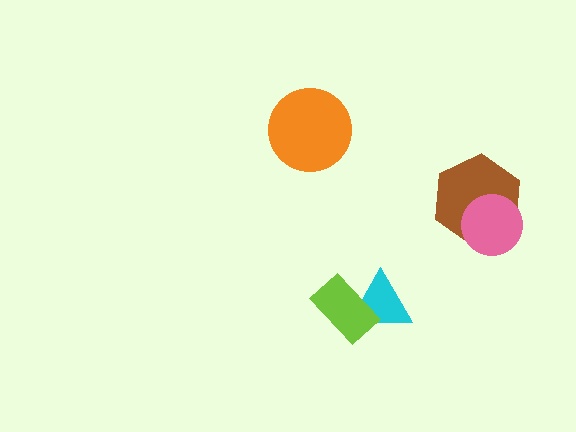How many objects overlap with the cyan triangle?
1 object overlaps with the cyan triangle.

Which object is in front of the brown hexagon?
The pink circle is in front of the brown hexagon.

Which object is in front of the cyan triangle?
The lime rectangle is in front of the cyan triangle.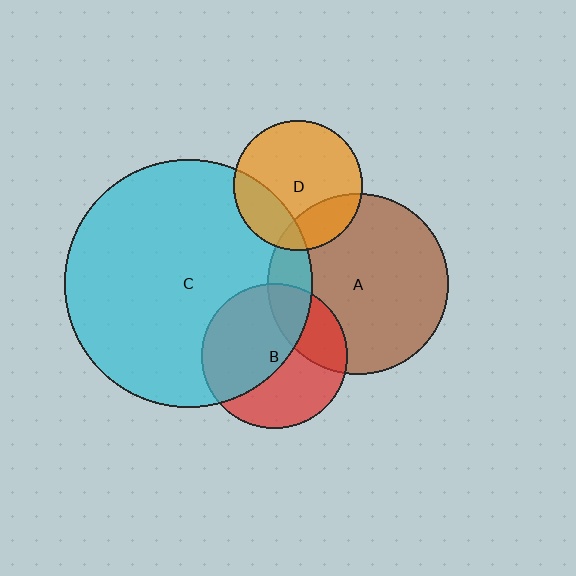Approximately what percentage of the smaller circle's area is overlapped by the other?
Approximately 55%.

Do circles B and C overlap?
Yes.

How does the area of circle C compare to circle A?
Approximately 1.9 times.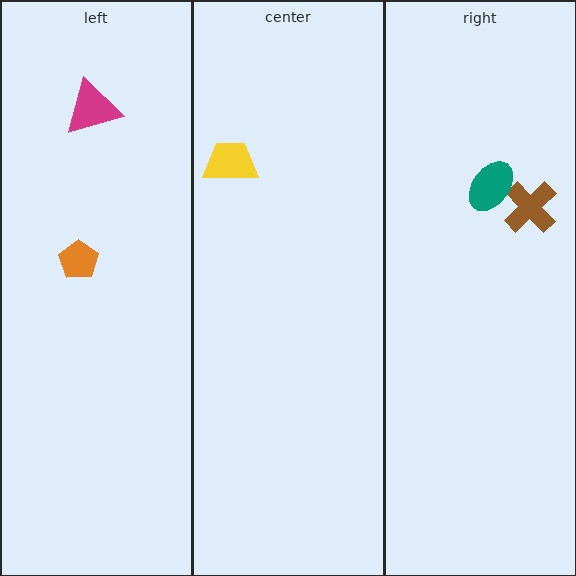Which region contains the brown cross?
The right region.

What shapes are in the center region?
The yellow trapezoid.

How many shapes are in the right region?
2.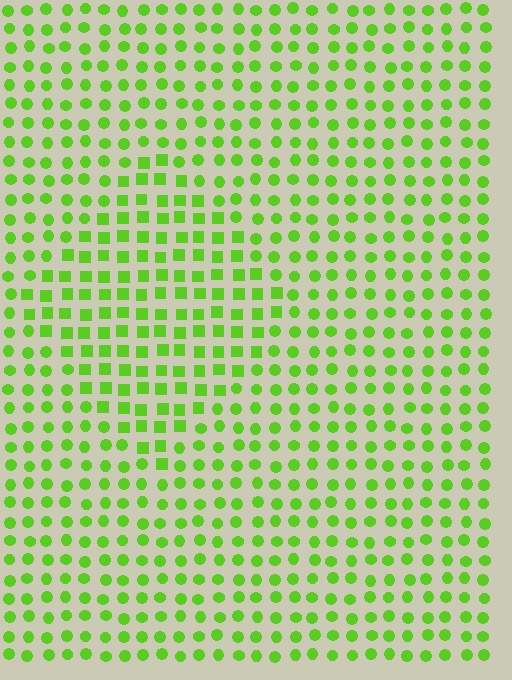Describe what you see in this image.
The image is filled with small lime elements arranged in a uniform grid. A diamond-shaped region contains squares, while the surrounding area contains circles. The boundary is defined purely by the change in element shape.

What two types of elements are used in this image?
The image uses squares inside the diamond region and circles outside it.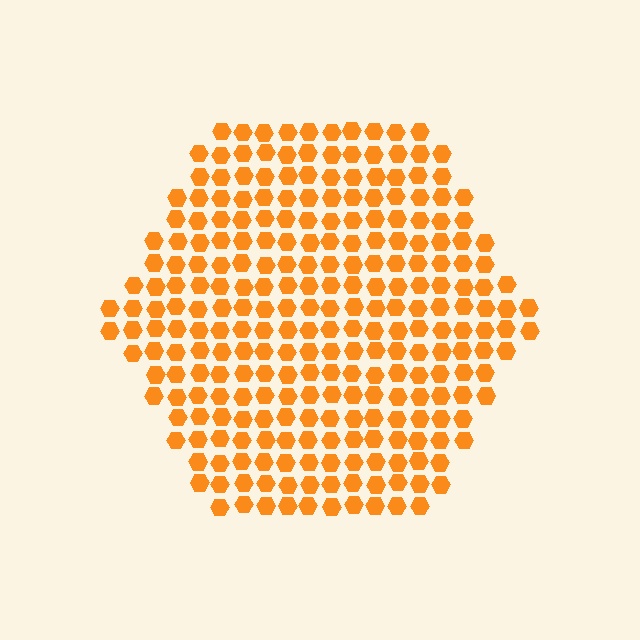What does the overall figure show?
The overall figure shows a hexagon.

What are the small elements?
The small elements are hexagons.